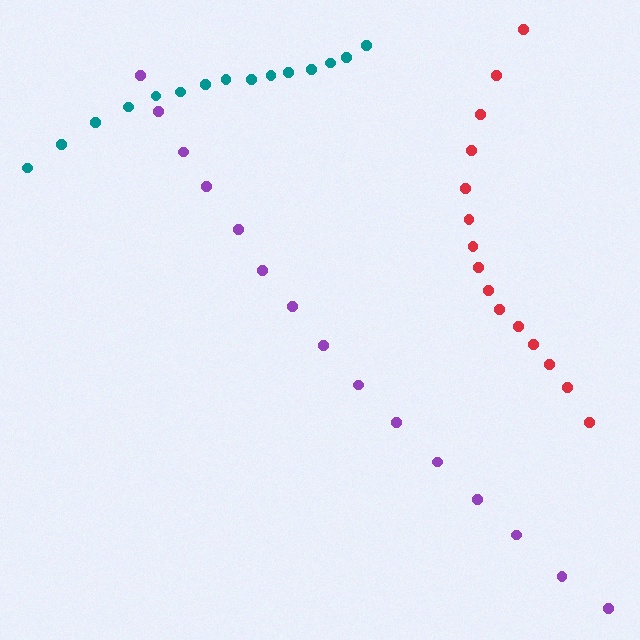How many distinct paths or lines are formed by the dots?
There are 3 distinct paths.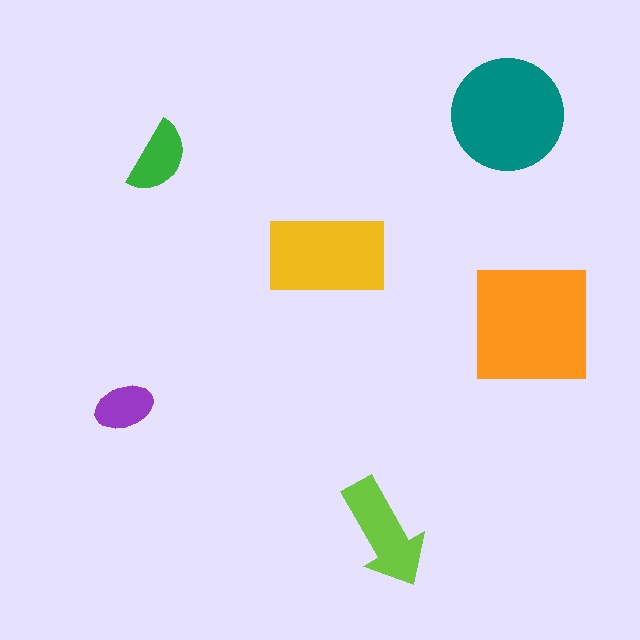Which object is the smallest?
The purple ellipse.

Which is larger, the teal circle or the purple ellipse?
The teal circle.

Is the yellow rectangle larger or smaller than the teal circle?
Smaller.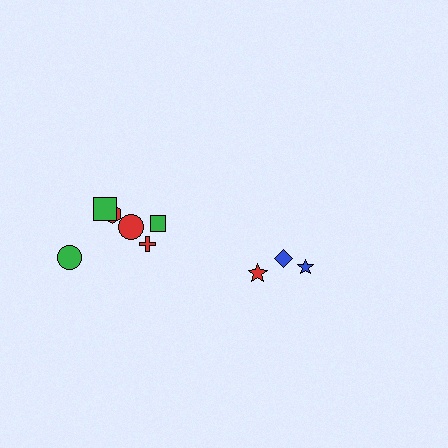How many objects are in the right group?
There are 3 objects.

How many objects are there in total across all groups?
There are 9 objects.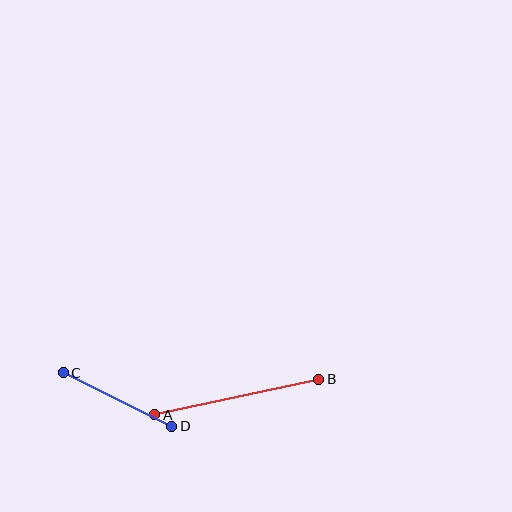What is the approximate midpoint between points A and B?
The midpoint is at approximately (237, 397) pixels.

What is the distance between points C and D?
The distance is approximately 121 pixels.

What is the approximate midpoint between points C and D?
The midpoint is at approximately (118, 400) pixels.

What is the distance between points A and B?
The distance is approximately 168 pixels.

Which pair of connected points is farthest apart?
Points A and B are farthest apart.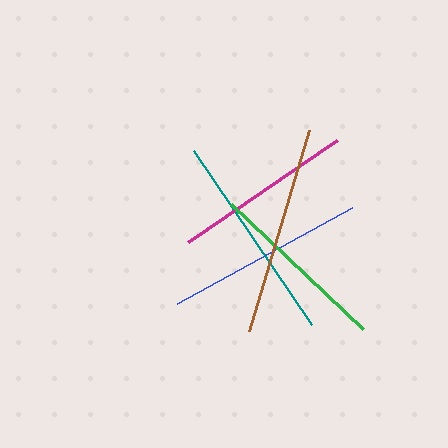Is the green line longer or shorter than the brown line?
The brown line is longer than the green line.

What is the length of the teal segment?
The teal segment is approximately 210 pixels long.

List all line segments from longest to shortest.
From longest to shortest: teal, brown, blue, green, magenta.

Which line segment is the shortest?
The magenta line is the shortest at approximately 180 pixels.